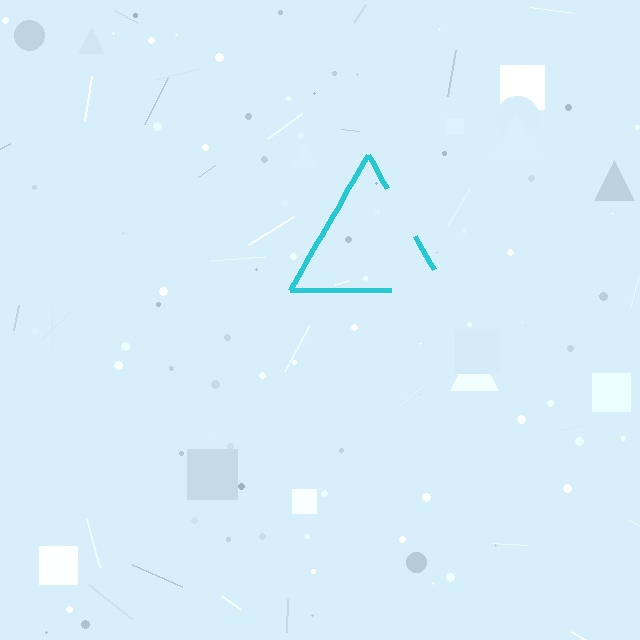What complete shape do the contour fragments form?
The contour fragments form a triangle.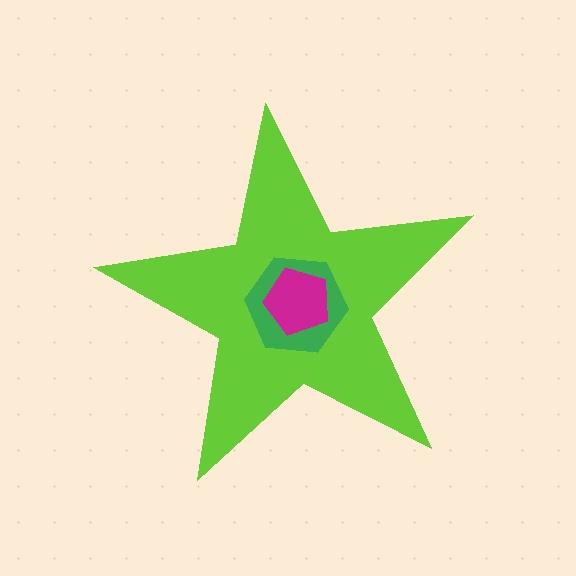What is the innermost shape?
The magenta pentagon.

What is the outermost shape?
The lime star.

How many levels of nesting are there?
3.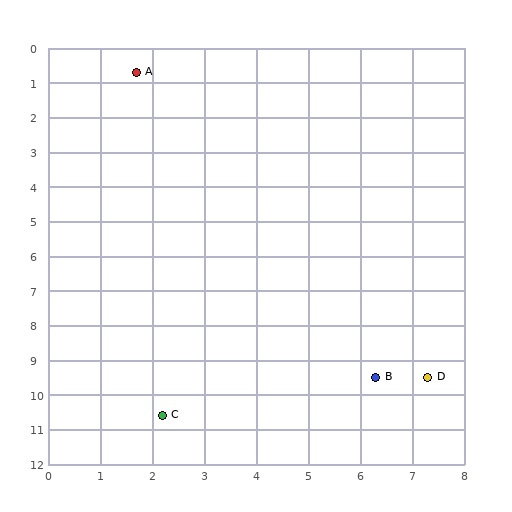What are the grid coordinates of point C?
Point C is at approximately (2.2, 10.6).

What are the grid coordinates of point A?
Point A is at approximately (1.7, 0.7).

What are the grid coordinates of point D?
Point D is at approximately (7.3, 9.5).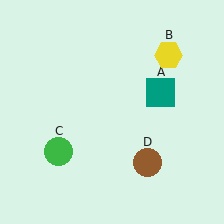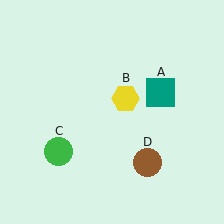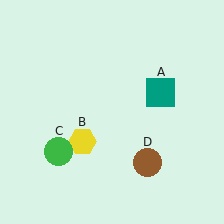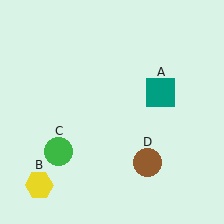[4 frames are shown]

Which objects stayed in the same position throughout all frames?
Teal square (object A) and green circle (object C) and brown circle (object D) remained stationary.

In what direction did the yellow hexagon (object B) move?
The yellow hexagon (object B) moved down and to the left.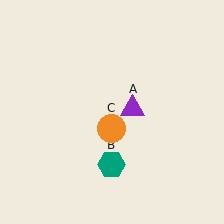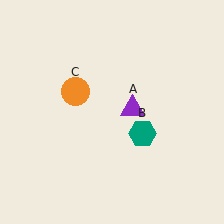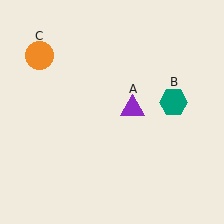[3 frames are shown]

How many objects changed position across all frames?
2 objects changed position: teal hexagon (object B), orange circle (object C).